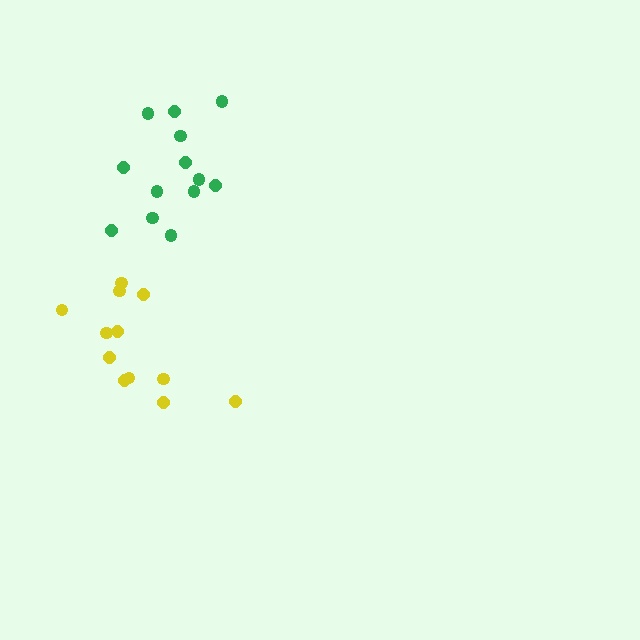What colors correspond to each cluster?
The clusters are colored: yellow, green.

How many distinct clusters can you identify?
There are 2 distinct clusters.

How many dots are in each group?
Group 1: 12 dots, Group 2: 13 dots (25 total).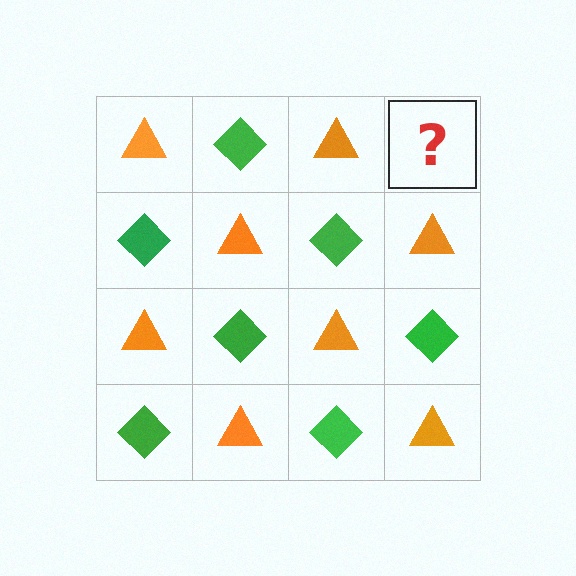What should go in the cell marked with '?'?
The missing cell should contain a green diamond.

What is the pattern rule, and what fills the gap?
The rule is that it alternates orange triangle and green diamond in a checkerboard pattern. The gap should be filled with a green diamond.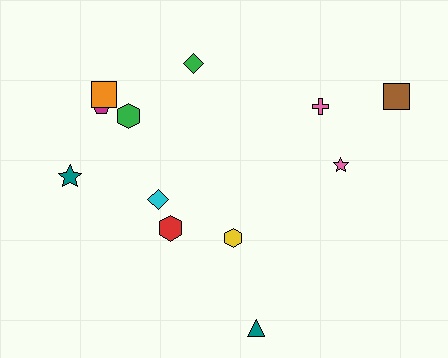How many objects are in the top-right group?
There are 3 objects.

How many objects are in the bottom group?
There are 4 objects.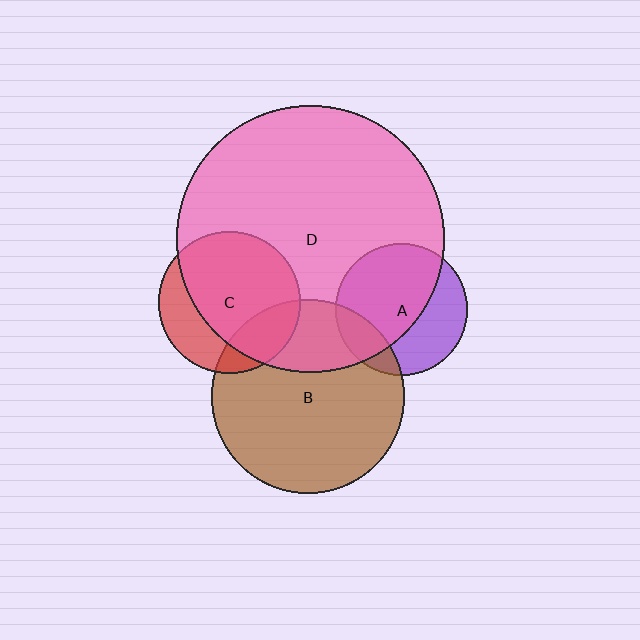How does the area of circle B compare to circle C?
Approximately 1.9 times.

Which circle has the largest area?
Circle D (pink).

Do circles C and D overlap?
Yes.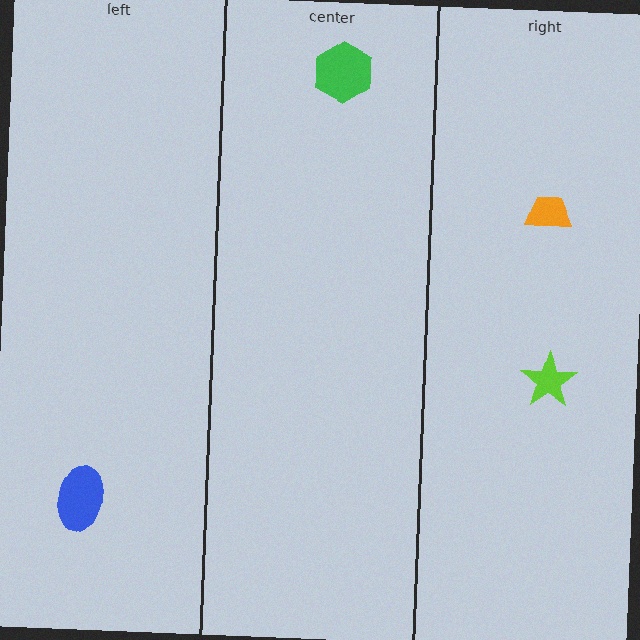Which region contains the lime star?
The right region.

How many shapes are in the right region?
2.